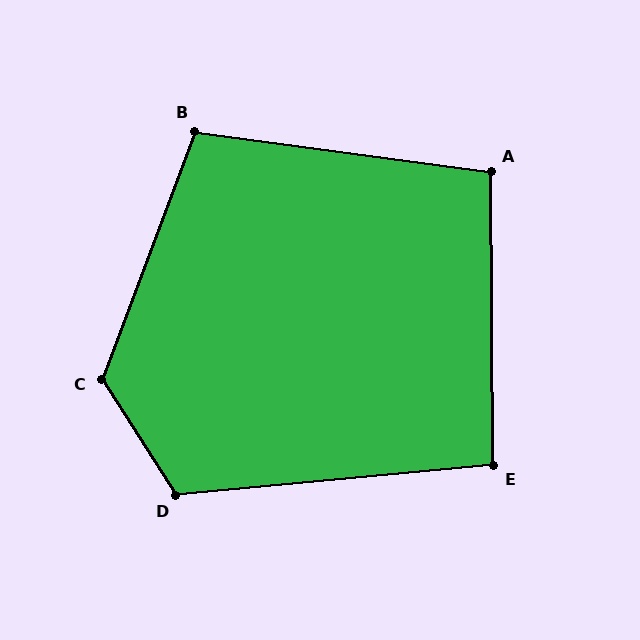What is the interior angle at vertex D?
Approximately 118 degrees (obtuse).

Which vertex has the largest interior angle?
C, at approximately 127 degrees.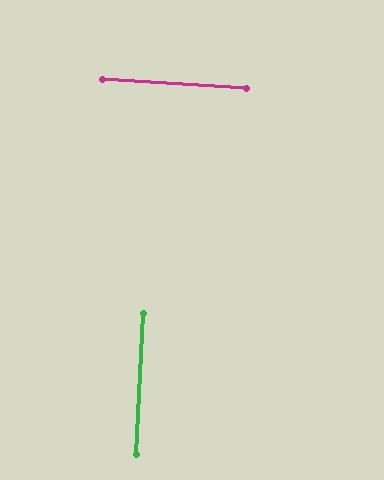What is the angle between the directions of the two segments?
Approximately 89 degrees.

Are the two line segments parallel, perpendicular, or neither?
Perpendicular — they meet at approximately 89°.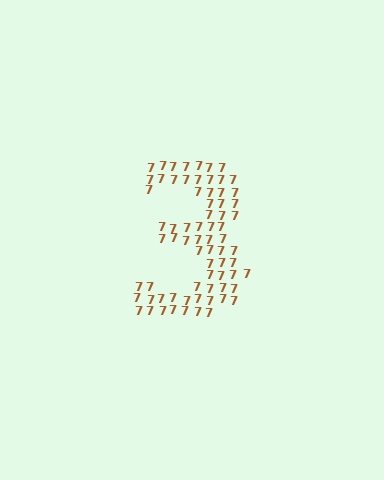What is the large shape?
The large shape is the digit 3.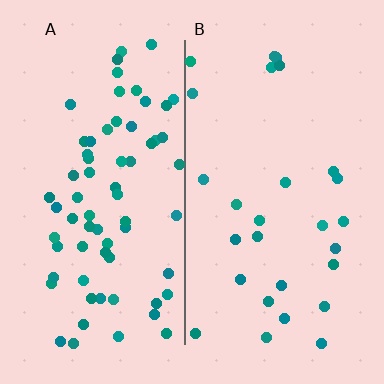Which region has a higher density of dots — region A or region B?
A (the left).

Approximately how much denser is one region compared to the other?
Approximately 2.5× — region A over region B.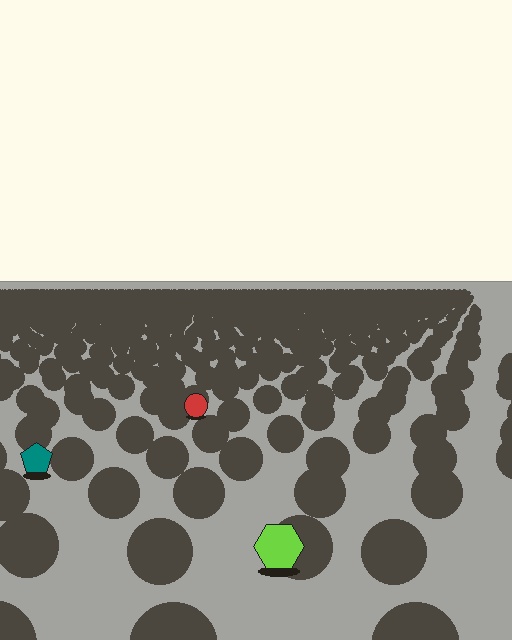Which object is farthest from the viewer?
The red circle is farthest from the viewer. It appears smaller and the ground texture around it is denser.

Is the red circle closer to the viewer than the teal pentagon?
No. The teal pentagon is closer — you can tell from the texture gradient: the ground texture is coarser near it.